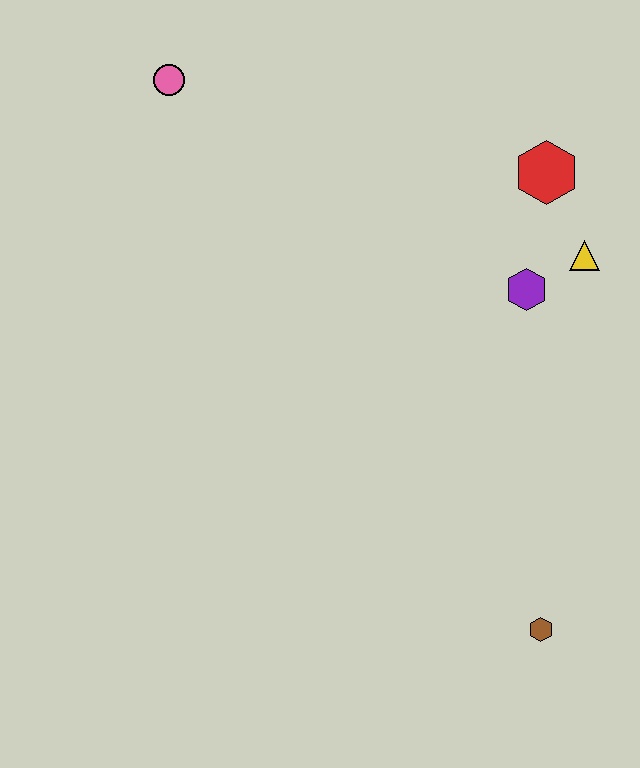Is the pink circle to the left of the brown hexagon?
Yes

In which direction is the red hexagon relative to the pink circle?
The red hexagon is to the right of the pink circle.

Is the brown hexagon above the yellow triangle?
No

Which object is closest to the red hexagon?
The yellow triangle is closest to the red hexagon.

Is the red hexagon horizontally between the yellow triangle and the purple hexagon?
Yes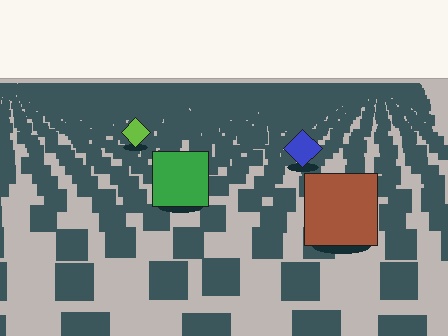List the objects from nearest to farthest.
From nearest to farthest: the brown square, the green square, the blue diamond, the lime diamond.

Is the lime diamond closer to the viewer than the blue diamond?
No. The blue diamond is closer — you can tell from the texture gradient: the ground texture is coarser near it.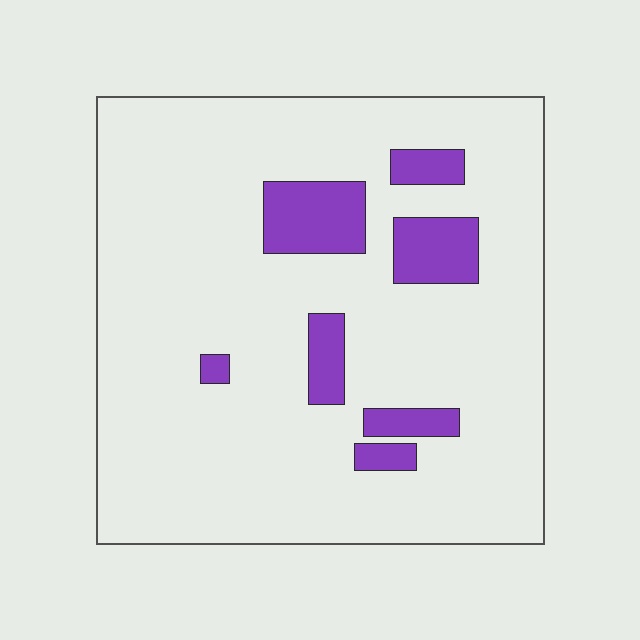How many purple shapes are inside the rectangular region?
7.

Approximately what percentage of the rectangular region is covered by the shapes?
Approximately 10%.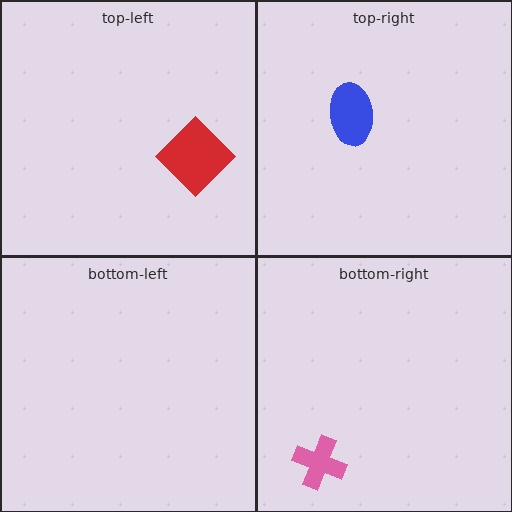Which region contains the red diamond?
The top-left region.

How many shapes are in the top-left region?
1.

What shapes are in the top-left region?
The red diamond.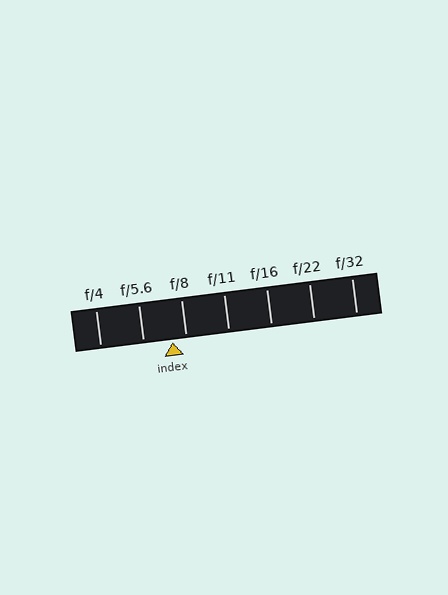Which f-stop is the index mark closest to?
The index mark is closest to f/8.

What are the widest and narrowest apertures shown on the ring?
The widest aperture shown is f/4 and the narrowest is f/32.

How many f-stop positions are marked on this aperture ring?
There are 7 f-stop positions marked.